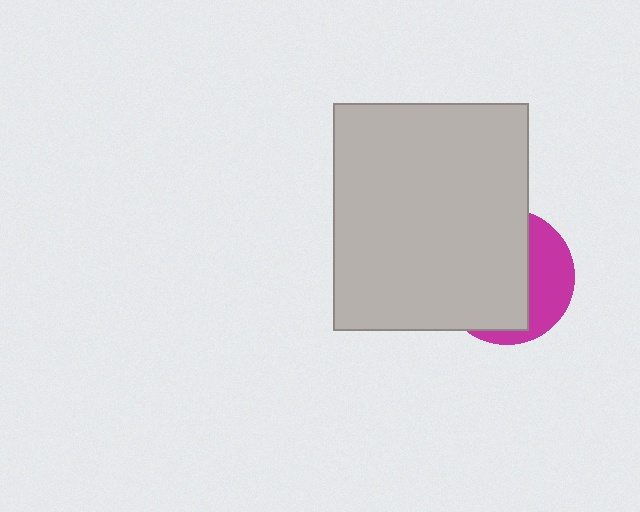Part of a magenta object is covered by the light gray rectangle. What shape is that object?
It is a circle.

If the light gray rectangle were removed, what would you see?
You would see the complete magenta circle.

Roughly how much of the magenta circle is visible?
A small part of it is visible (roughly 34%).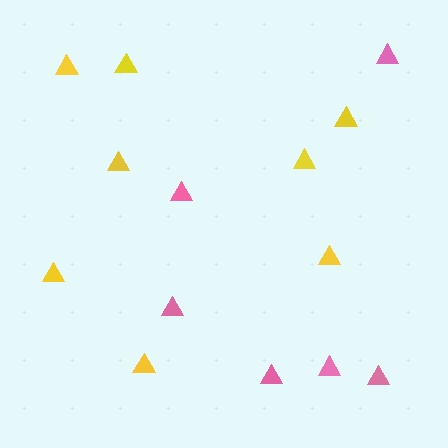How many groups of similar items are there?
There are 2 groups: one group of pink triangles (6) and one group of yellow triangles (8).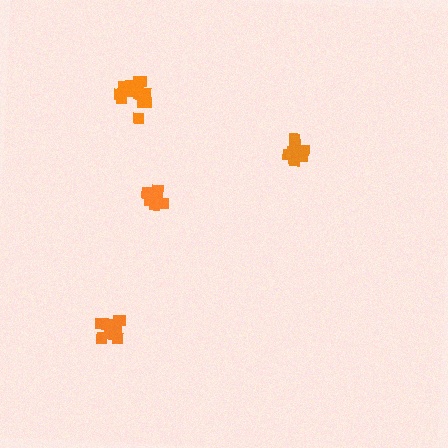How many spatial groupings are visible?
There are 4 spatial groupings.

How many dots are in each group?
Group 1: 9 dots, Group 2: 9 dots, Group 3: 11 dots, Group 4: 14 dots (43 total).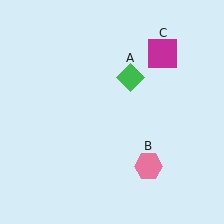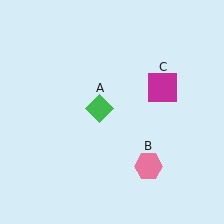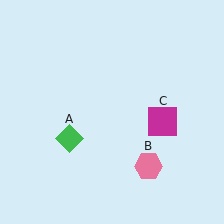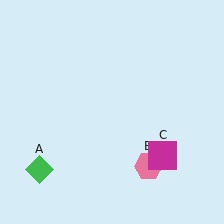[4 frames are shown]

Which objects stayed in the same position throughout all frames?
Pink hexagon (object B) remained stationary.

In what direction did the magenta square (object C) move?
The magenta square (object C) moved down.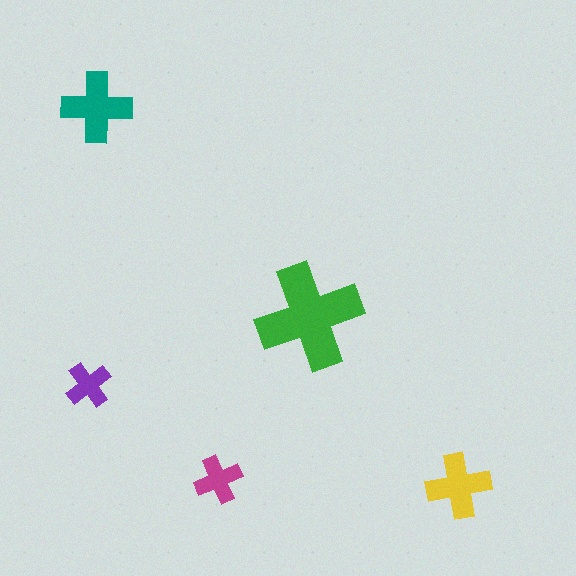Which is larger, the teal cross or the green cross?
The green one.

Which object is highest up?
The teal cross is topmost.